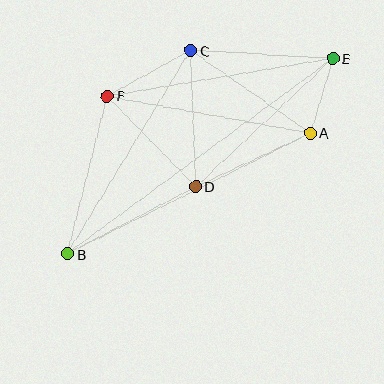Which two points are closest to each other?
Points A and E are closest to each other.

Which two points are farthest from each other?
Points B and E are farthest from each other.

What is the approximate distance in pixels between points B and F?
The distance between B and F is approximately 163 pixels.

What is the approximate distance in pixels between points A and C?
The distance between A and C is approximately 145 pixels.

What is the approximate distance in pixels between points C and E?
The distance between C and E is approximately 143 pixels.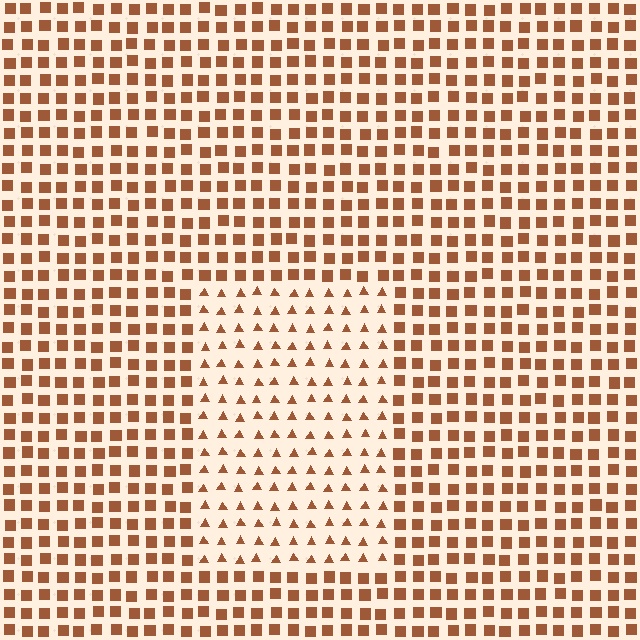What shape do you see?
I see a rectangle.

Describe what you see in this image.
The image is filled with small brown elements arranged in a uniform grid. A rectangle-shaped region contains triangles, while the surrounding area contains squares. The boundary is defined purely by the change in element shape.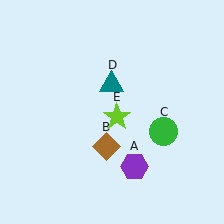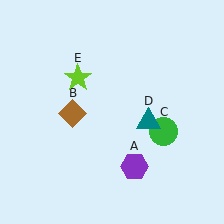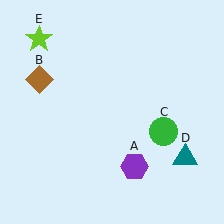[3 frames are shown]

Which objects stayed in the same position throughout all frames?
Purple hexagon (object A) and green circle (object C) remained stationary.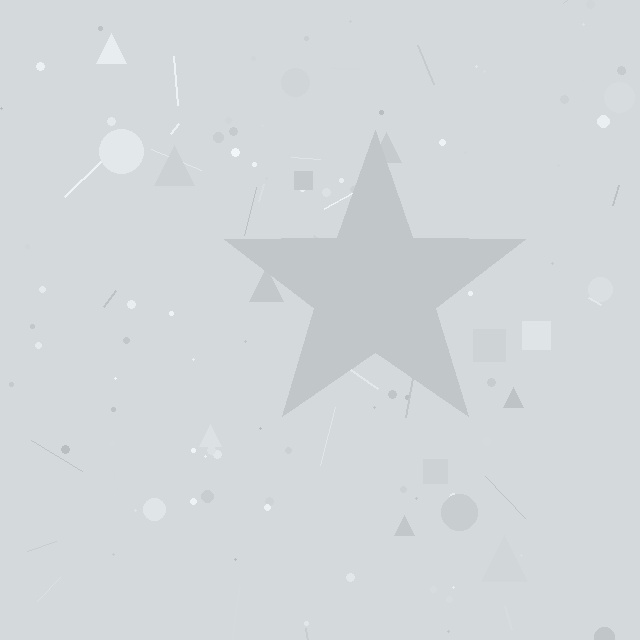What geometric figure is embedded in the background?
A star is embedded in the background.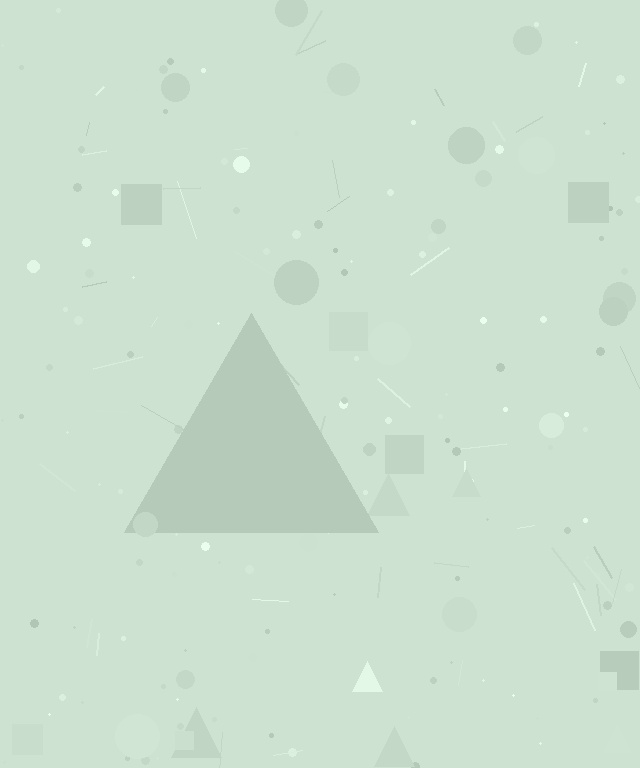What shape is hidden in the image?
A triangle is hidden in the image.